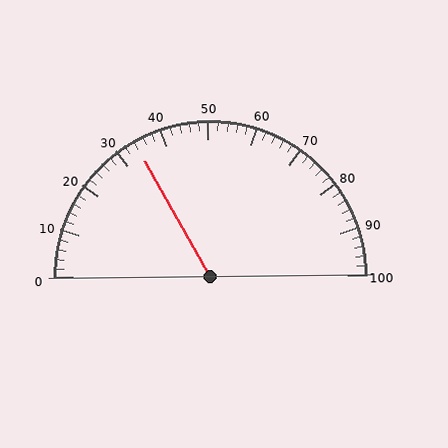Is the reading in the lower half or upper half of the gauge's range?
The reading is in the lower half of the range (0 to 100).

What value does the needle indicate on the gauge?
The needle indicates approximately 34.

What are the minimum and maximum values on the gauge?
The gauge ranges from 0 to 100.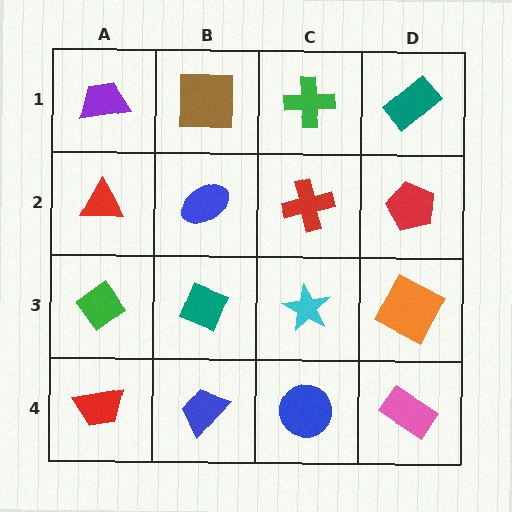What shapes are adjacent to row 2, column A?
A purple trapezoid (row 1, column A), a green diamond (row 3, column A), a blue ellipse (row 2, column B).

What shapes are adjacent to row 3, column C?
A red cross (row 2, column C), a blue circle (row 4, column C), a teal diamond (row 3, column B), an orange square (row 3, column D).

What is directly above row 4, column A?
A green diamond.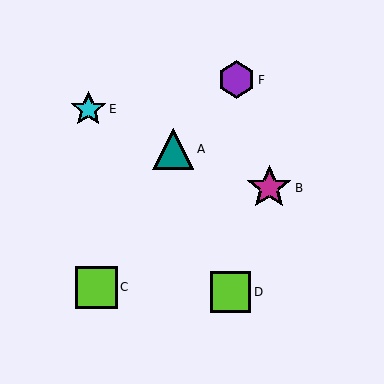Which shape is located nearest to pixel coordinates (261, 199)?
The magenta star (labeled B) at (269, 188) is nearest to that location.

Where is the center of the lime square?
The center of the lime square is at (231, 292).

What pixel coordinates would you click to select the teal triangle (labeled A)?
Click at (173, 149) to select the teal triangle A.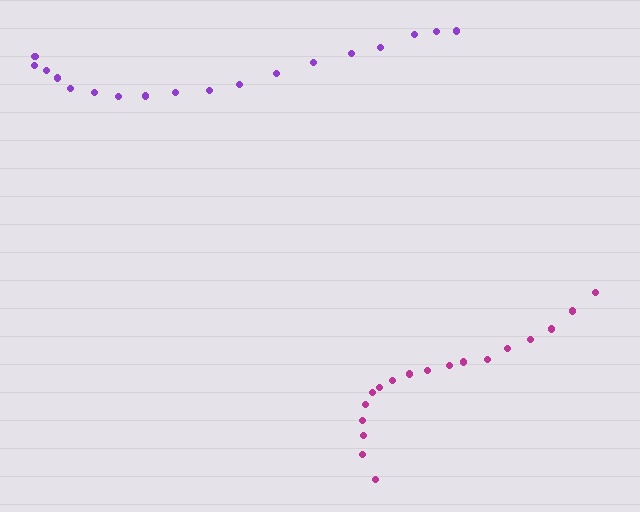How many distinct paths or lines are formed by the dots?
There are 2 distinct paths.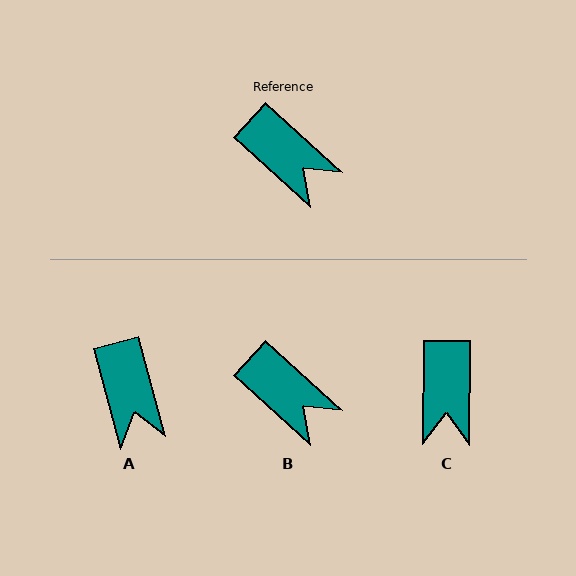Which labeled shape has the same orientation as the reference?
B.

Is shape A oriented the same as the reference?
No, it is off by about 33 degrees.